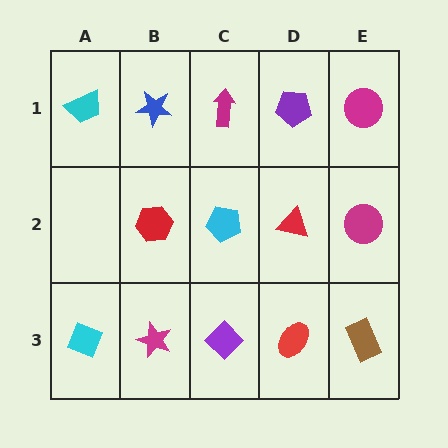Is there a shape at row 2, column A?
No, that cell is empty.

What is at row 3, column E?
A brown rectangle.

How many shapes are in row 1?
5 shapes.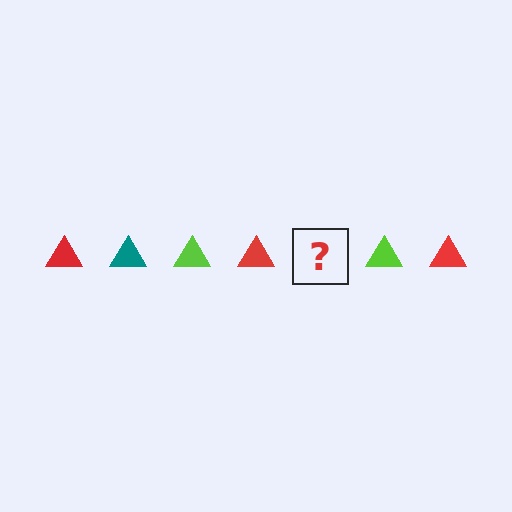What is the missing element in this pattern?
The missing element is a teal triangle.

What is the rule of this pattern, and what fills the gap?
The rule is that the pattern cycles through red, teal, lime triangles. The gap should be filled with a teal triangle.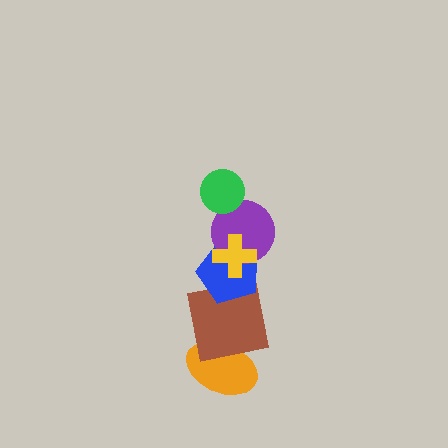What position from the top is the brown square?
The brown square is 5th from the top.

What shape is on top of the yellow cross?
The green circle is on top of the yellow cross.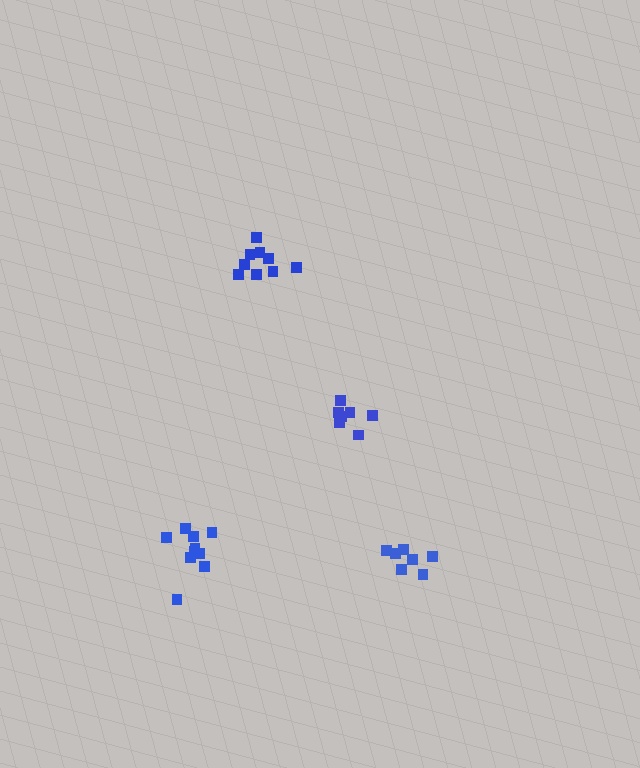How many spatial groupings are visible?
There are 4 spatial groupings.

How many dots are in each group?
Group 1: 7 dots, Group 2: 7 dots, Group 3: 9 dots, Group 4: 10 dots (33 total).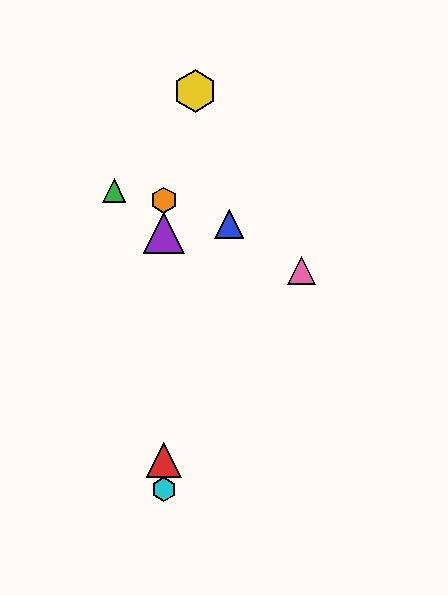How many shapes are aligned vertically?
4 shapes (the red triangle, the purple triangle, the orange hexagon, the cyan hexagon) are aligned vertically.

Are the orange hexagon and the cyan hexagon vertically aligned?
Yes, both are at x≈164.